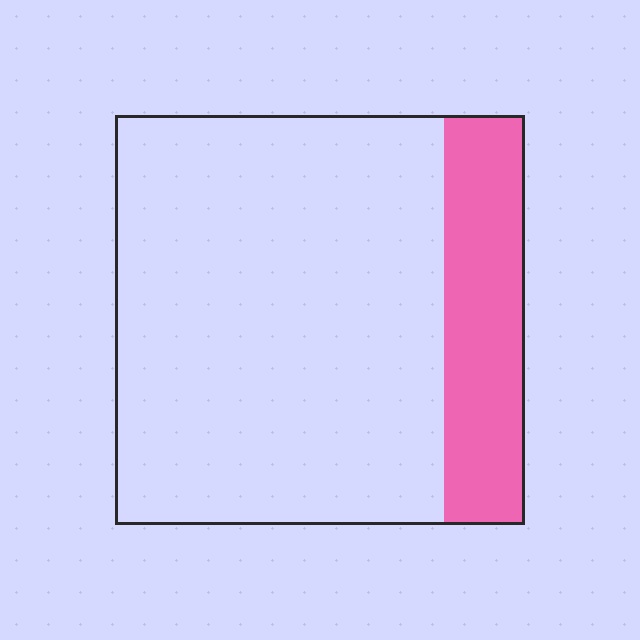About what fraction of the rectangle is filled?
About one fifth (1/5).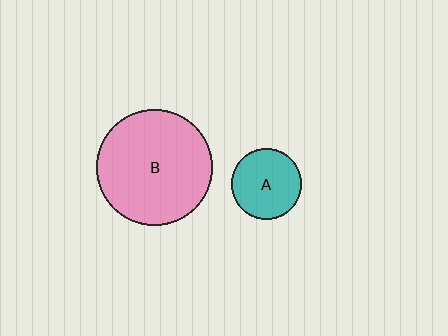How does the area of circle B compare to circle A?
Approximately 2.7 times.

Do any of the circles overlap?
No, none of the circles overlap.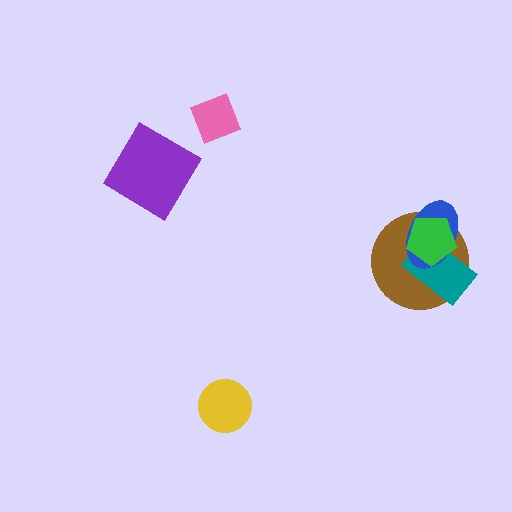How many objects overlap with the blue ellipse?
3 objects overlap with the blue ellipse.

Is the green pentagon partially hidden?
No, no other shape covers it.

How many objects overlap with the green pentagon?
3 objects overlap with the green pentagon.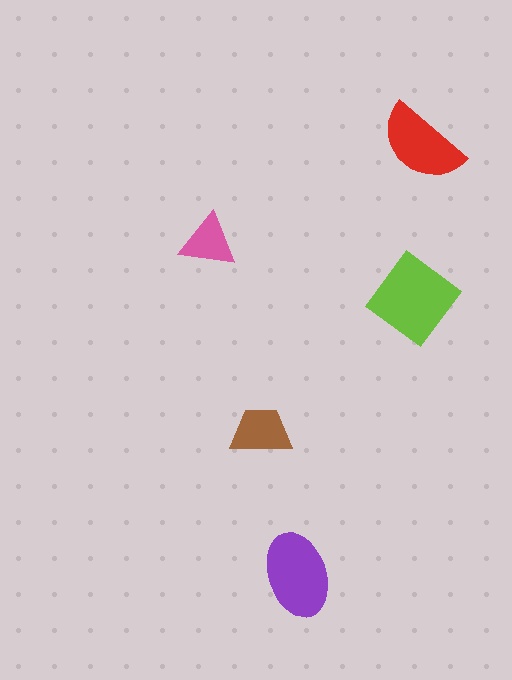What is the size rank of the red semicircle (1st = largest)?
3rd.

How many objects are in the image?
There are 5 objects in the image.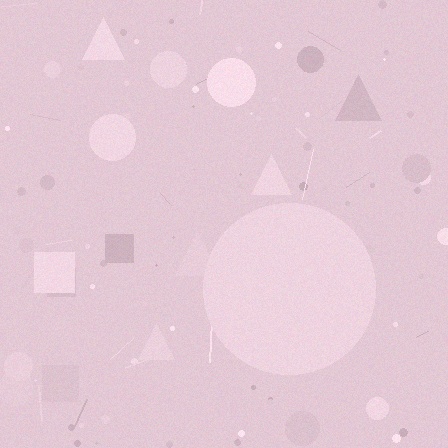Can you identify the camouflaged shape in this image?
The camouflaged shape is a circle.